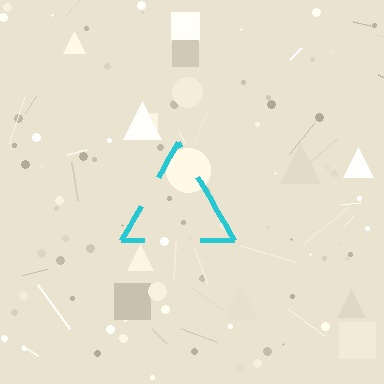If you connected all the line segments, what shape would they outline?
They would outline a triangle.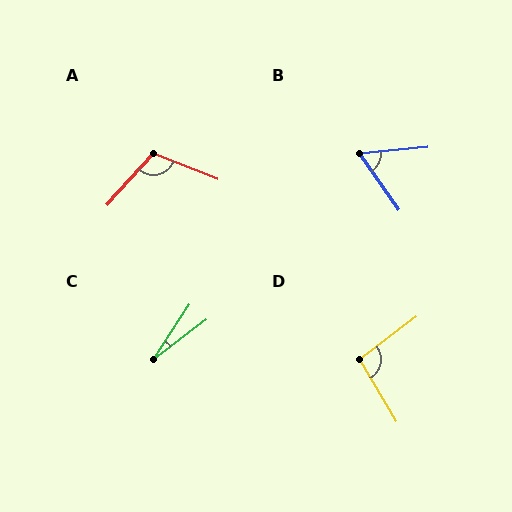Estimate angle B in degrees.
Approximately 60 degrees.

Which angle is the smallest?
C, at approximately 19 degrees.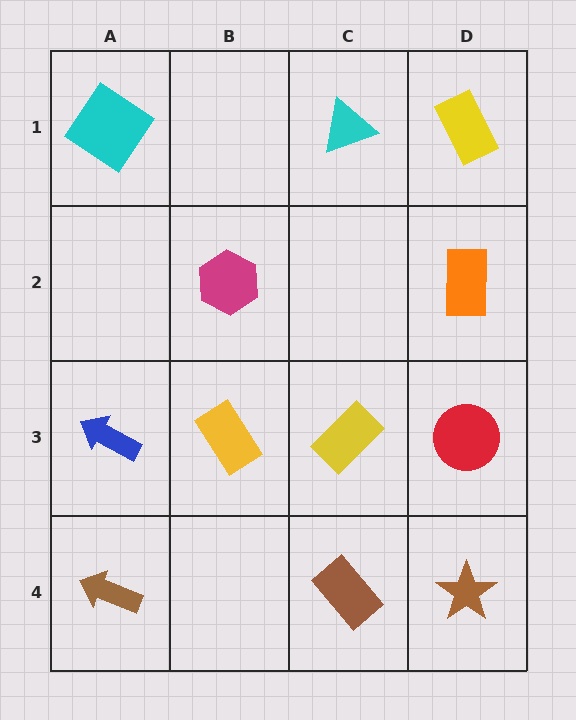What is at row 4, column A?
A brown arrow.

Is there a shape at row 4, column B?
No, that cell is empty.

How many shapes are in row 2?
2 shapes.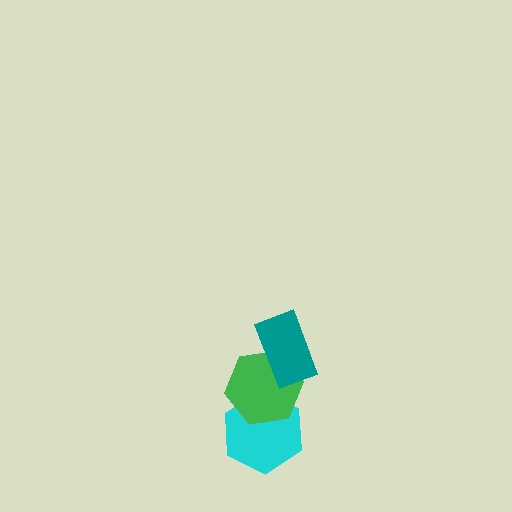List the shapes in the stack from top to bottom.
From top to bottom: the teal rectangle, the green hexagon, the cyan hexagon.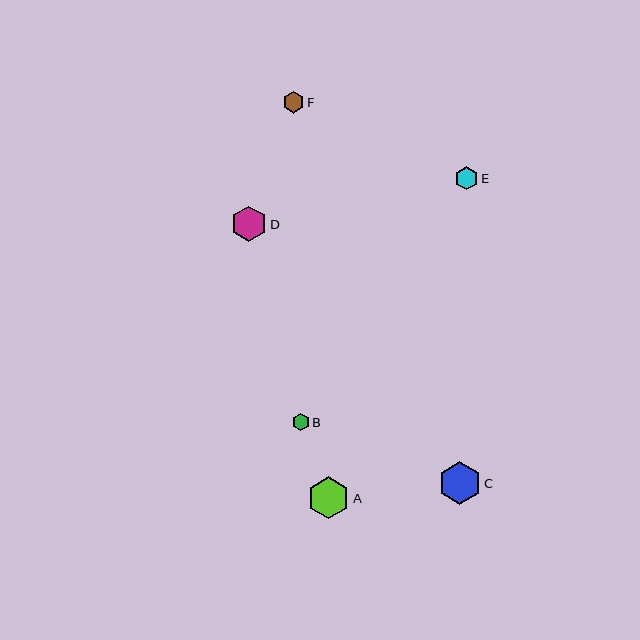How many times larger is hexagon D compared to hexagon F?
Hexagon D is approximately 1.7 times the size of hexagon F.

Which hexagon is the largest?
Hexagon C is the largest with a size of approximately 43 pixels.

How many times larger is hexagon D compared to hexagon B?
Hexagon D is approximately 2.1 times the size of hexagon B.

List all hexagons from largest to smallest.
From largest to smallest: C, A, D, E, F, B.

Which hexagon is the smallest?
Hexagon B is the smallest with a size of approximately 17 pixels.